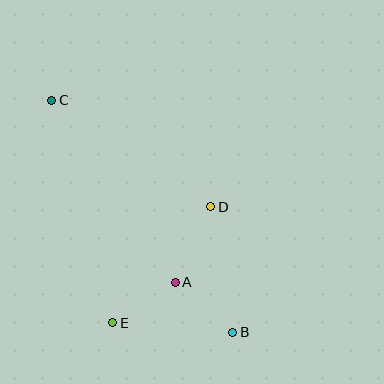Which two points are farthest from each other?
Points B and C are farthest from each other.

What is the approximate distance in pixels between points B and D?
The distance between B and D is approximately 127 pixels.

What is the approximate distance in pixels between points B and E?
The distance between B and E is approximately 121 pixels.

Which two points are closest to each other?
Points A and E are closest to each other.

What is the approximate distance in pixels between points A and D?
The distance between A and D is approximately 83 pixels.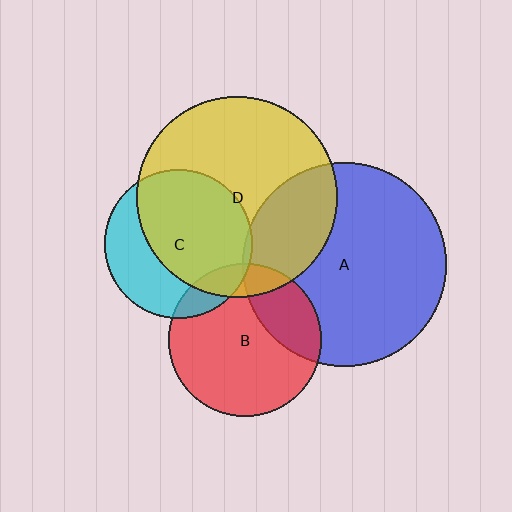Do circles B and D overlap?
Yes.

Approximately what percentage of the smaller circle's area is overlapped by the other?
Approximately 15%.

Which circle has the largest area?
Circle A (blue).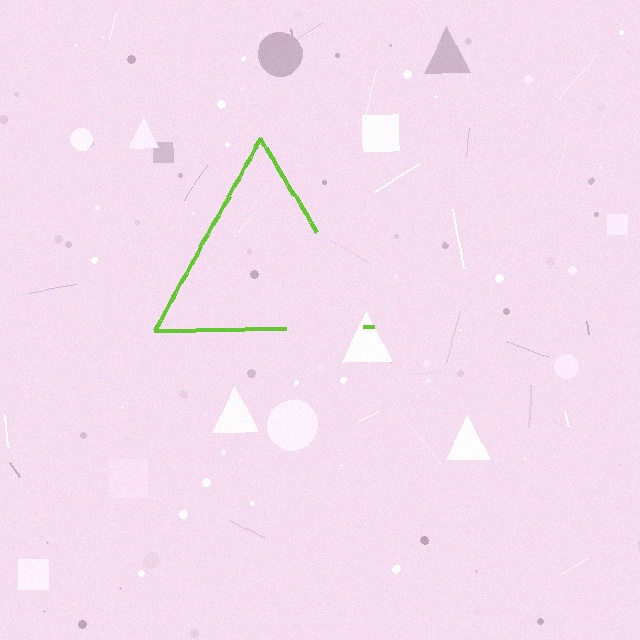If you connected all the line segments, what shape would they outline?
They would outline a triangle.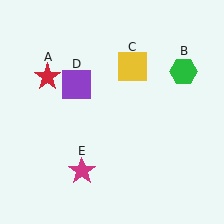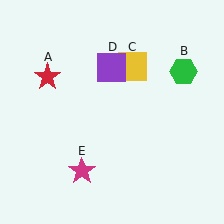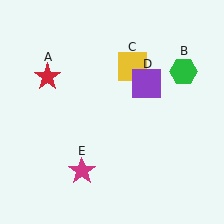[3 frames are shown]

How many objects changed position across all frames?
1 object changed position: purple square (object D).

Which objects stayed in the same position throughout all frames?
Red star (object A) and green hexagon (object B) and yellow square (object C) and magenta star (object E) remained stationary.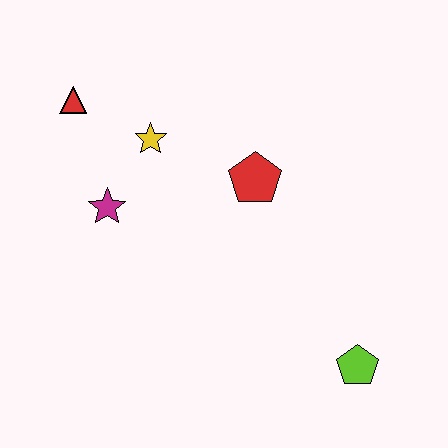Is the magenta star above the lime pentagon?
Yes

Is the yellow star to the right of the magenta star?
Yes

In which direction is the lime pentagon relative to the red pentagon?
The lime pentagon is below the red pentagon.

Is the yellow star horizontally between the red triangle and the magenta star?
No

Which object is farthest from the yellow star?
The lime pentagon is farthest from the yellow star.